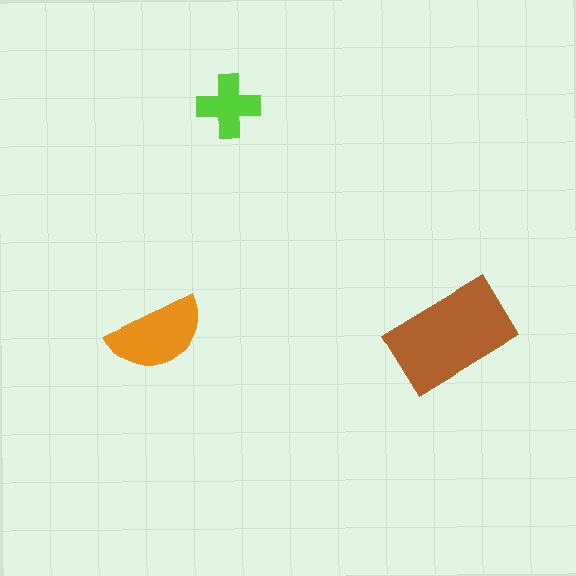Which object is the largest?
The brown rectangle.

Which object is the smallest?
The lime cross.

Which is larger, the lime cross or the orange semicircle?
The orange semicircle.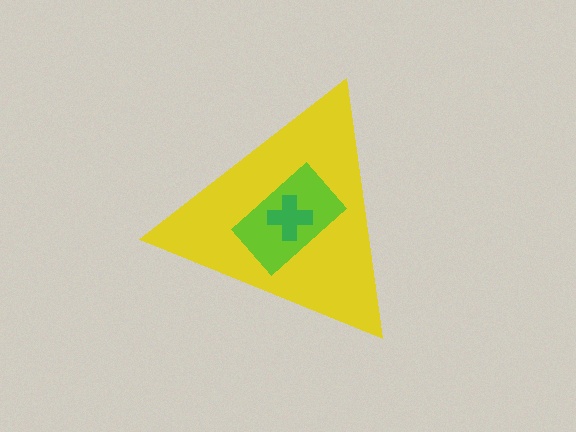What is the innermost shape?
The green cross.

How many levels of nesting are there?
3.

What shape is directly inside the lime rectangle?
The green cross.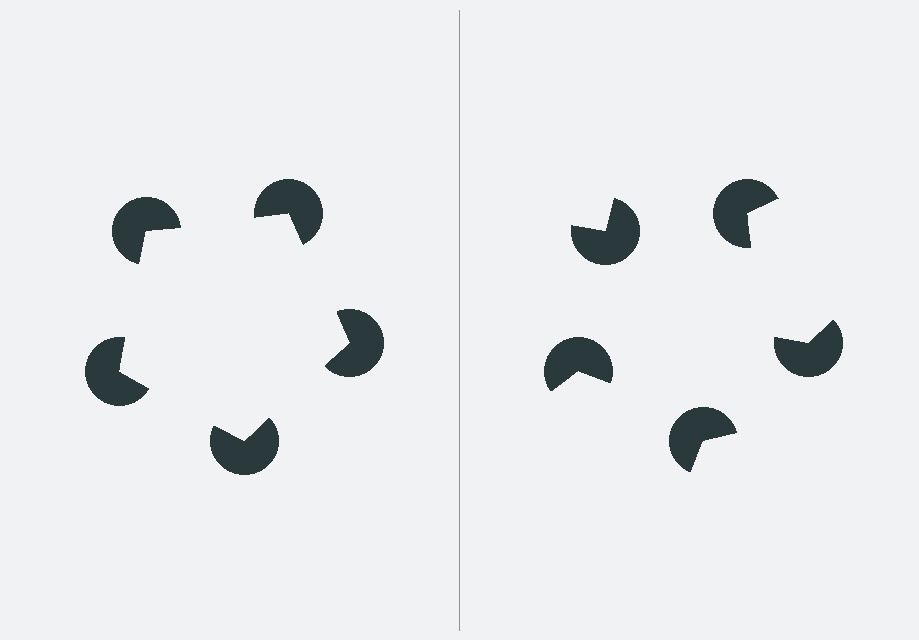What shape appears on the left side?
An illusory pentagon.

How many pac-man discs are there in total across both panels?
10 — 5 on each side.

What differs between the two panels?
The pac-man discs are positioned identically on both sides; only the wedge orientations differ. On the left they align to a pentagon; on the right they are misaligned.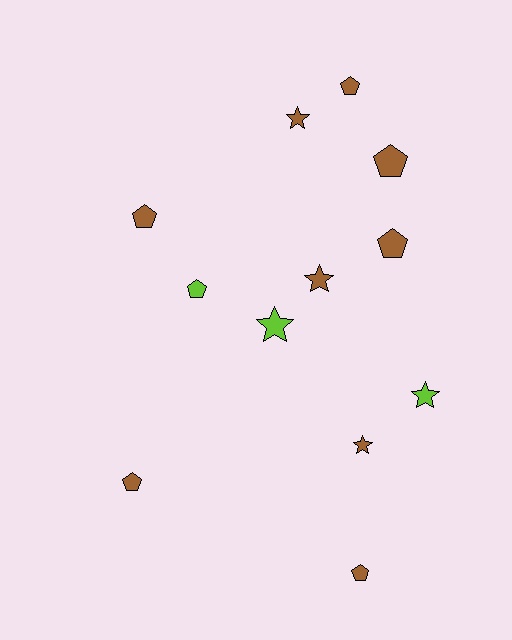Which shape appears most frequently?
Pentagon, with 7 objects.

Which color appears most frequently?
Brown, with 9 objects.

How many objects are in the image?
There are 12 objects.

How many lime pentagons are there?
There is 1 lime pentagon.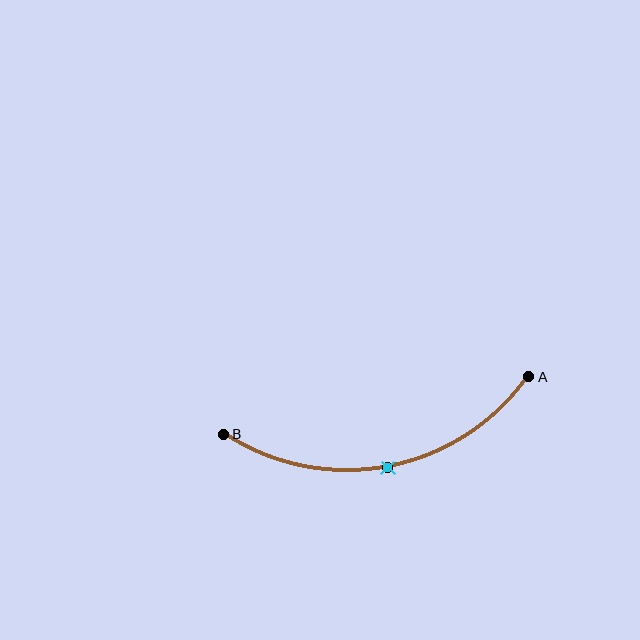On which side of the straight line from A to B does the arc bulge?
The arc bulges below the straight line connecting A and B.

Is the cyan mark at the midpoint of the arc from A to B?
Yes. The cyan mark lies on the arc at equal arc-length from both A and B — it is the arc midpoint.